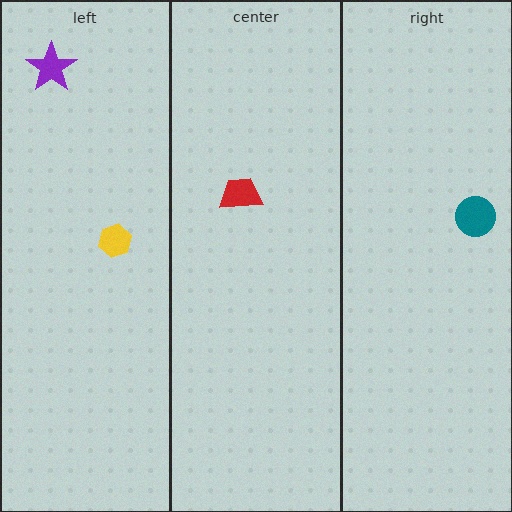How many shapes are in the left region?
2.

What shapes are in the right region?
The teal circle.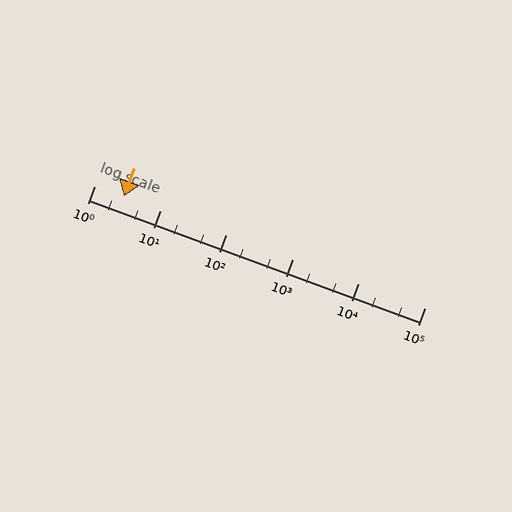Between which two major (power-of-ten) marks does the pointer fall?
The pointer is between 1 and 10.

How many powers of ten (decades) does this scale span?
The scale spans 5 decades, from 1 to 100000.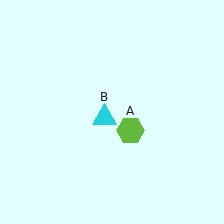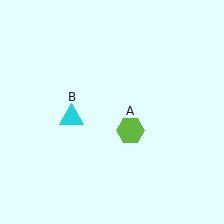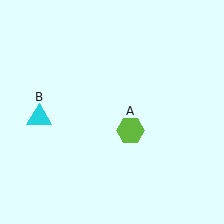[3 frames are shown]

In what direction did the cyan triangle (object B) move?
The cyan triangle (object B) moved left.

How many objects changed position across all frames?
1 object changed position: cyan triangle (object B).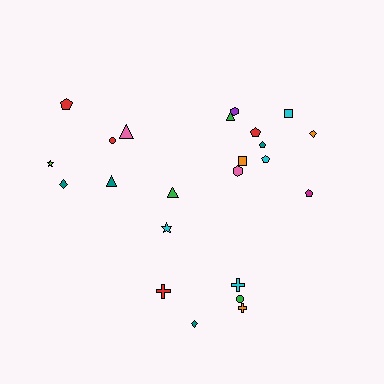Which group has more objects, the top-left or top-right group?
The top-right group.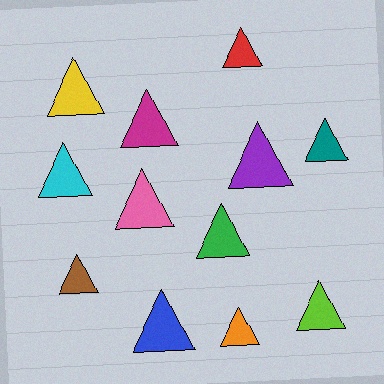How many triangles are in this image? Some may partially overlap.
There are 12 triangles.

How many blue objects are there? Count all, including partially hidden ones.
There is 1 blue object.